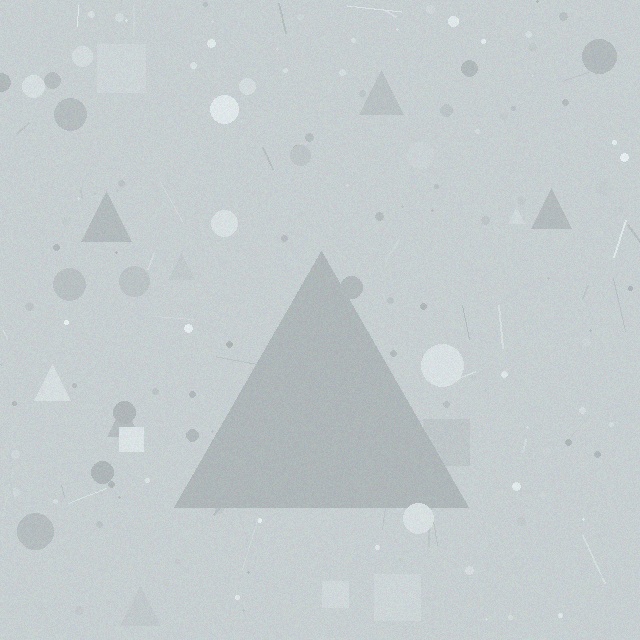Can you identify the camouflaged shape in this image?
The camouflaged shape is a triangle.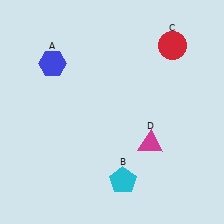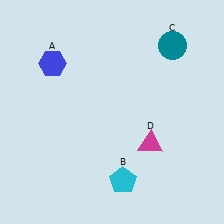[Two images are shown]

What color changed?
The circle (C) changed from red in Image 1 to teal in Image 2.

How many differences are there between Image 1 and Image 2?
There is 1 difference between the two images.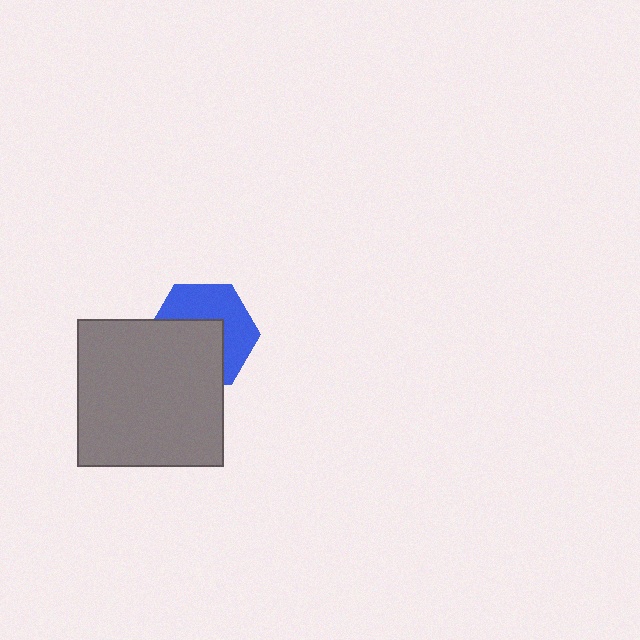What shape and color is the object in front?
The object in front is a gray square.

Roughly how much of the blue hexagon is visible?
About half of it is visible (roughly 50%).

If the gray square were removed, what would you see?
You would see the complete blue hexagon.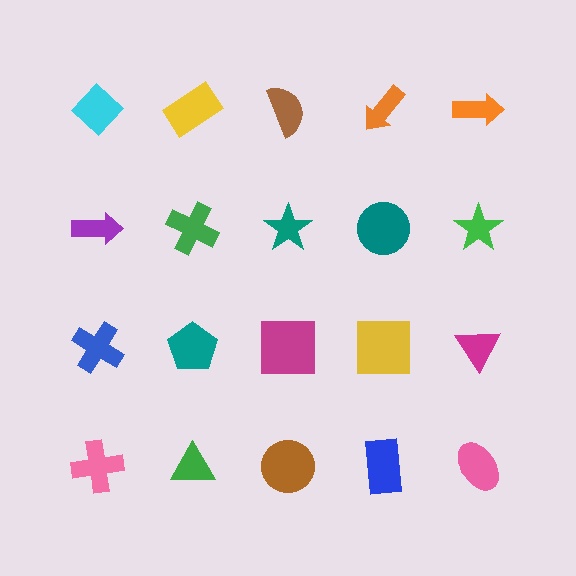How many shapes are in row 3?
5 shapes.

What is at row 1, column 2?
A yellow rectangle.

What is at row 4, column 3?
A brown circle.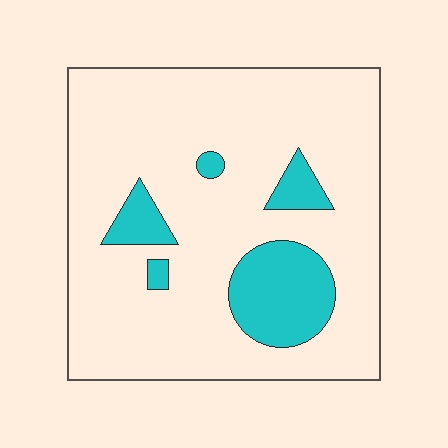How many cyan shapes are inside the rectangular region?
5.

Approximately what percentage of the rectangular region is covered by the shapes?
Approximately 15%.